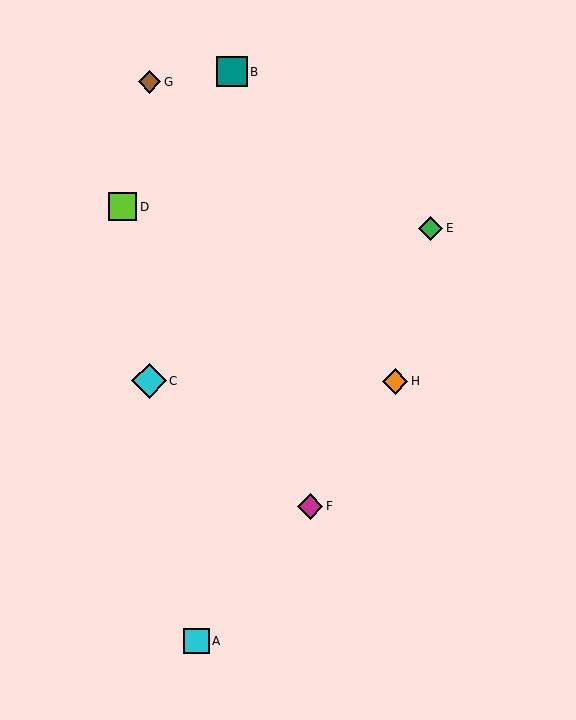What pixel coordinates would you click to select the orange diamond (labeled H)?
Click at (395, 381) to select the orange diamond H.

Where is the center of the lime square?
The center of the lime square is at (123, 207).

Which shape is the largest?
The cyan diamond (labeled C) is the largest.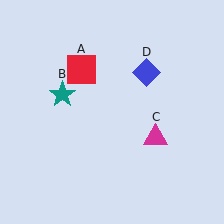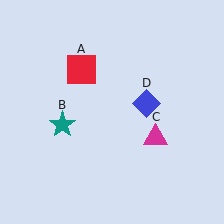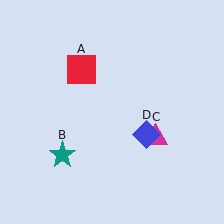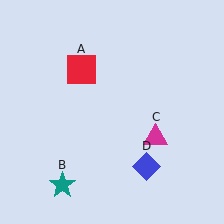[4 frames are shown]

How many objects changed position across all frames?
2 objects changed position: teal star (object B), blue diamond (object D).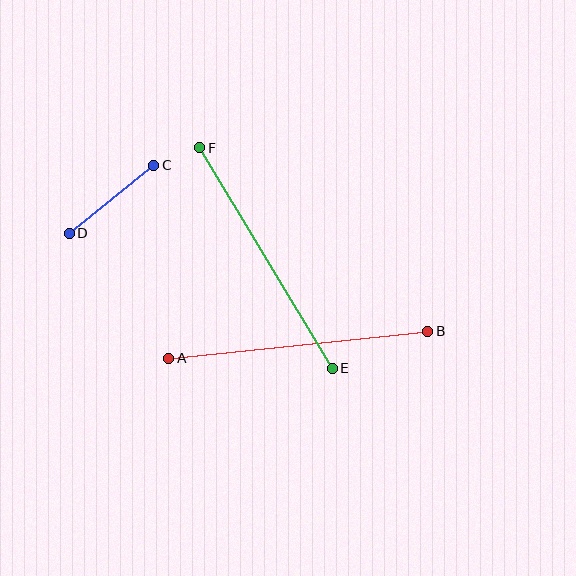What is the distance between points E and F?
The distance is approximately 257 pixels.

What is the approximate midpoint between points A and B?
The midpoint is at approximately (298, 345) pixels.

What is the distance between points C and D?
The distance is approximately 109 pixels.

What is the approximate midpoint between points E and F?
The midpoint is at approximately (266, 258) pixels.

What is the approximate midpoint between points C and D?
The midpoint is at approximately (111, 199) pixels.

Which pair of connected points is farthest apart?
Points A and B are farthest apart.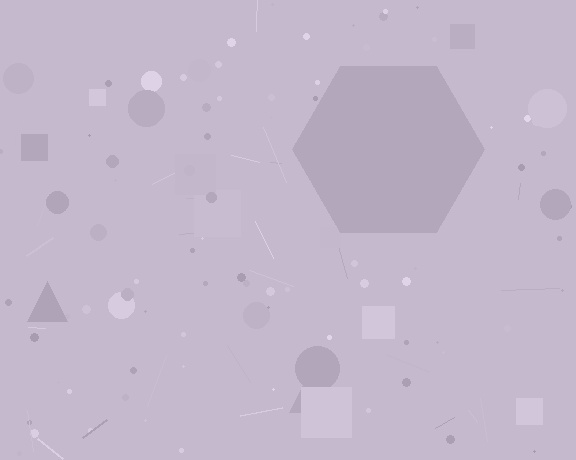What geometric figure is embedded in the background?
A hexagon is embedded in the background.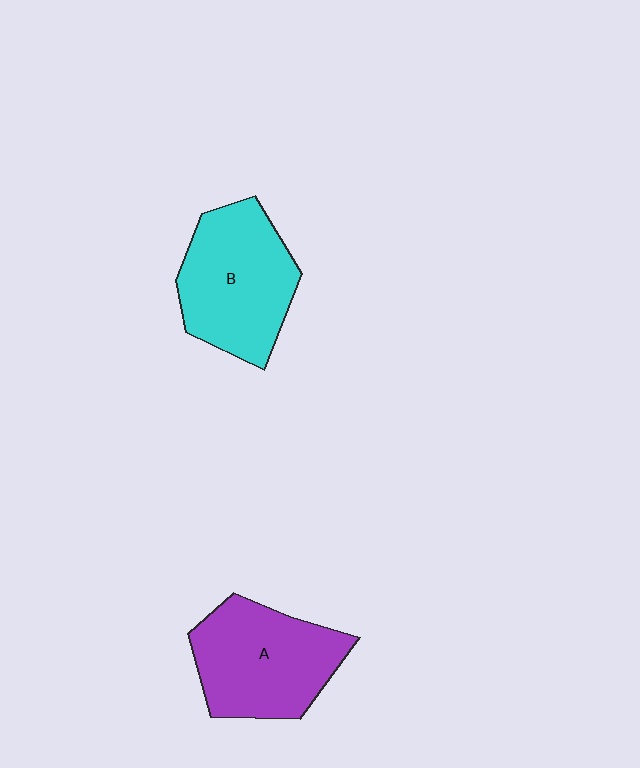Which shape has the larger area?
Shape B (cyan).